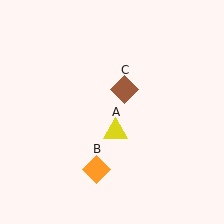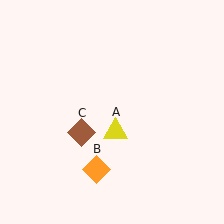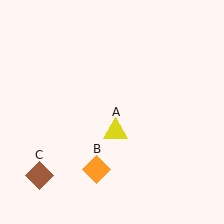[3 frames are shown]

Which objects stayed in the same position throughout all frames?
Yellow triangle (object A) and orange diamond (object B) remained stationary.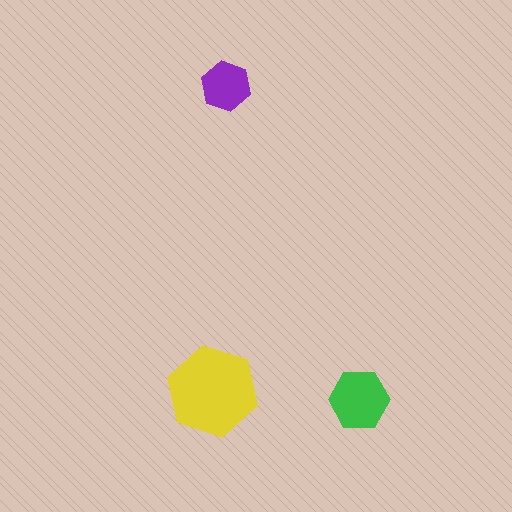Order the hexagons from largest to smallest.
the yellow one, the green one, the purple one.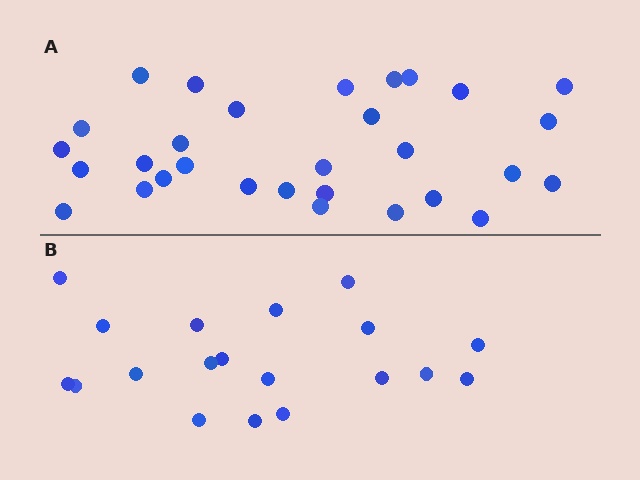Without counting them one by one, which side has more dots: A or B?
Region A (the top region) has more dots.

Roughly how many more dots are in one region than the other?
Region A has roughly 12 or so more dots than region B.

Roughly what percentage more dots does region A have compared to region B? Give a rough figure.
About 60% more.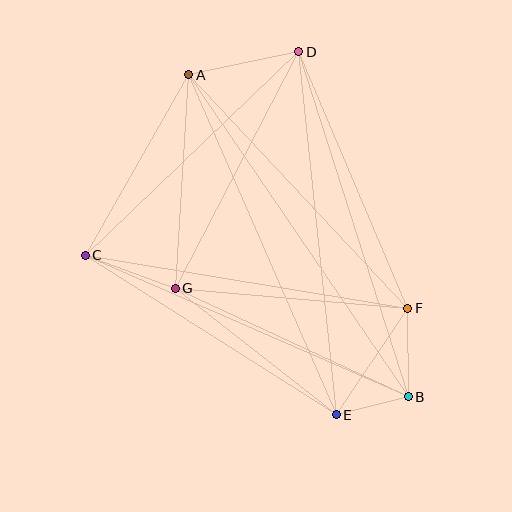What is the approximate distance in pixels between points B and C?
The distance between B and C is approximately 352 pixels.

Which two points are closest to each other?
Points B and E are closest to each other.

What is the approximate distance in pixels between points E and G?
The distance between E and G is approximately 205 pixels.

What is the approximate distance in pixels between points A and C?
The distance between A and C is approximately 208 pixels.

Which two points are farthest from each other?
Points A and B are farthest from each other.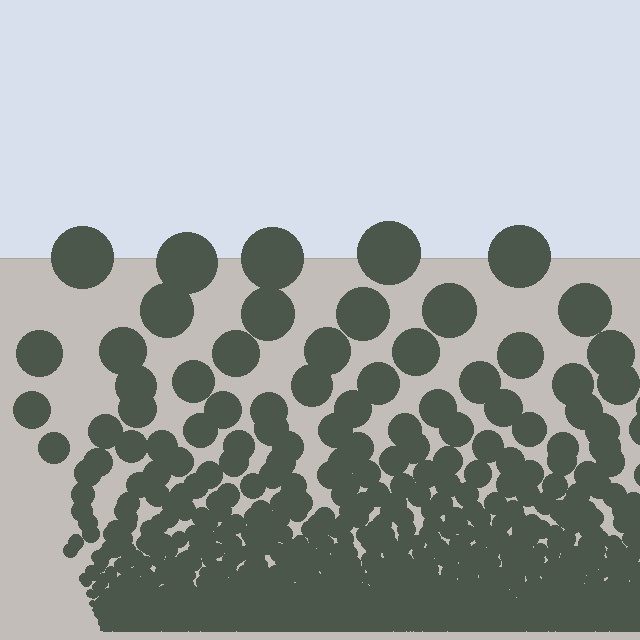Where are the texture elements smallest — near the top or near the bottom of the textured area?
Near the bottom.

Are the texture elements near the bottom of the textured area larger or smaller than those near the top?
Smaller. The gradient is inverted — elements near the bottom are smaller and denser.